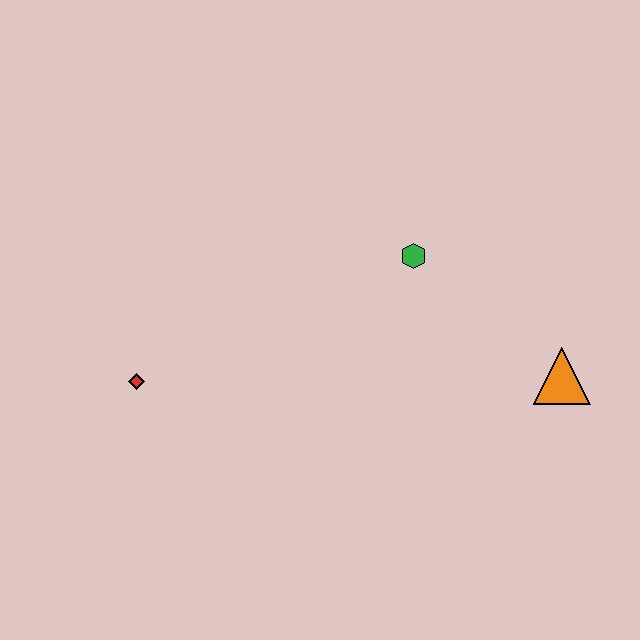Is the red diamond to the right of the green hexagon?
No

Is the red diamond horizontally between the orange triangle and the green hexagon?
No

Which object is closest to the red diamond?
The green hexagon is closest to the red diamond.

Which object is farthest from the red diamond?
The orange triangle is farthest from the red diamond.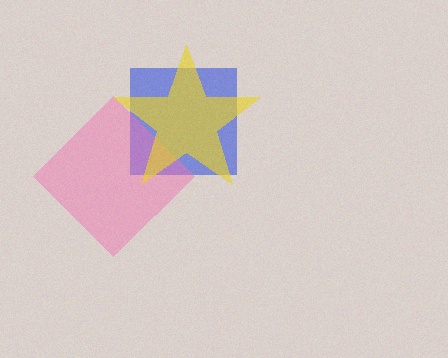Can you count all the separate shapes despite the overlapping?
Yes, there are 3 separate shapes.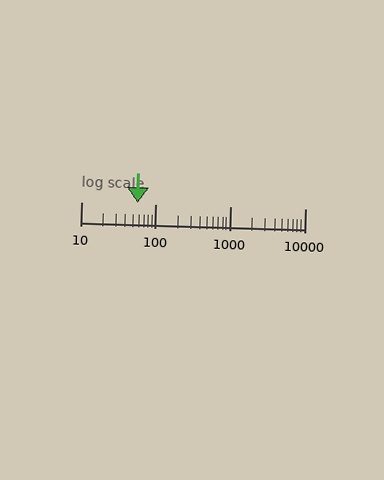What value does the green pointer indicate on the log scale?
The pointer indicates approximately 57.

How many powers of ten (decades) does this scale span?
The scale spans 3 decades, from 10 to 10000.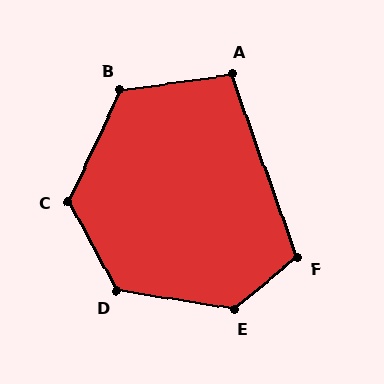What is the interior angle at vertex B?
Approximately 123 degrees (obtuse).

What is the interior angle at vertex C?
Approximately 126 degrees (obtuse).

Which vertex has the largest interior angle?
E, at approximately 132 degrees.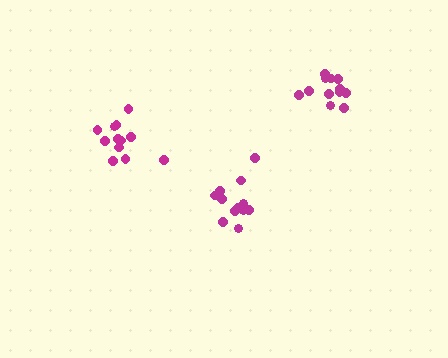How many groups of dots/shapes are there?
There are 3 groups.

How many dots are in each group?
Group 1: 12 dots, Group 2: 13 dots, Group 3: 12 dots (37 total).